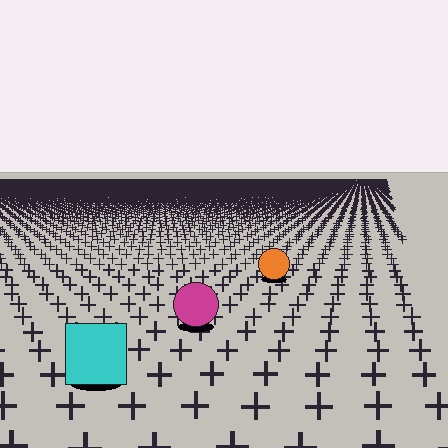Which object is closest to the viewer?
The cyan square is closest. The texture marks near it are larger and more spread out.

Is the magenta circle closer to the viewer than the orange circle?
Yes. The magenta circle is closer — you can tell from the texture gradient: the ground texture is coarser near it.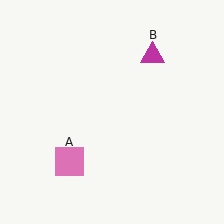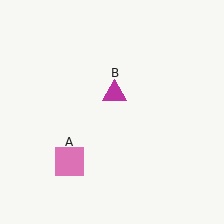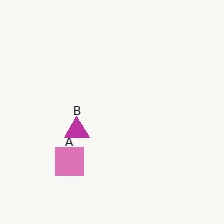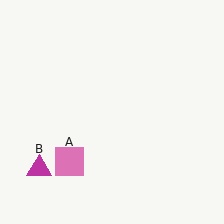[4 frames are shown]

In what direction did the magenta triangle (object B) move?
The magenta triangle (object B) moved down and to the left.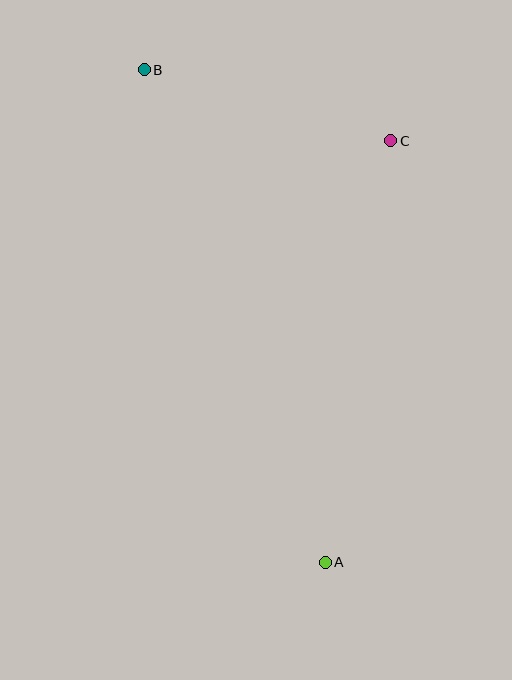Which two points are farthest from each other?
Points A and B are farthest from each other.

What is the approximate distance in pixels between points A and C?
The distance between A and C is approximately 426 pixels.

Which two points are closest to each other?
Points B and C are closest to each other.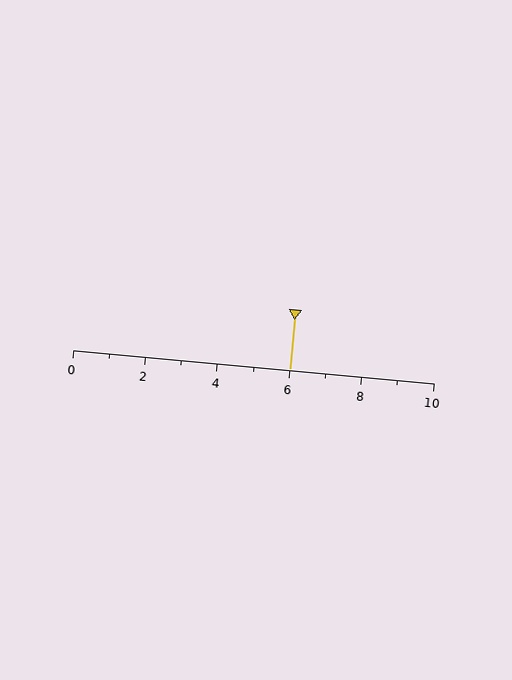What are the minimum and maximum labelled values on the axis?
The axis runs from 0 to 10.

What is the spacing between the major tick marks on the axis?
The major ticks are spaced 2 apart.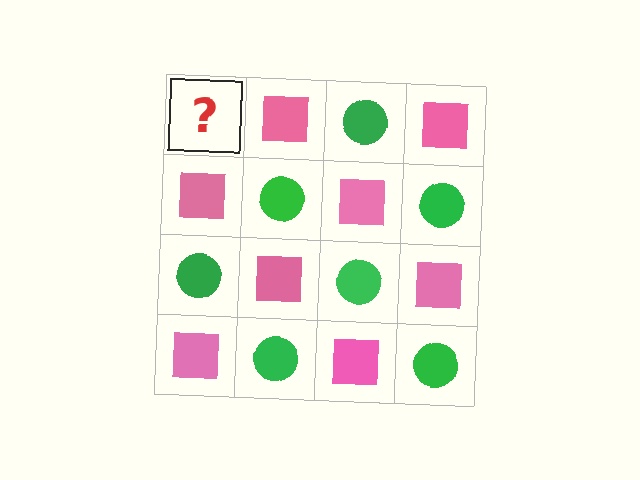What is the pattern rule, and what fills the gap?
The rule is that it alternates green circle and pink square in a checkerboard pattern. The gap should be filled with a green circle.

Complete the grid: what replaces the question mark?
The question mark should be replaced with a green circle.